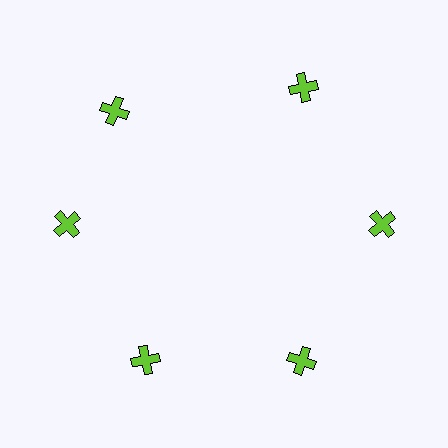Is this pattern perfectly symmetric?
No. The 6 lime crosses are arranged in a ring, but one element near the 11 o'clock position is rotated out of alignment along the ring, breaking the 6-fold rotational symmetry.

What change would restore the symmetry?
The symmetry would be restored by rotating it back into even spacing with its neighbors so that all 6 crosses sit at equal angles and equal distance from the center.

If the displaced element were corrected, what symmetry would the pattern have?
It would have 6-fold rotational symmetry — the pattern would map onto itself every 60 degrees.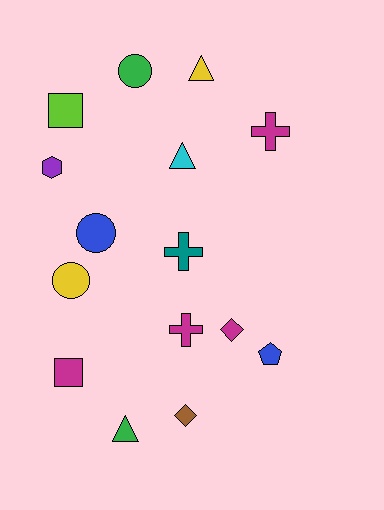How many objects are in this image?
There are 15 objects.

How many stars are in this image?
There are no stars.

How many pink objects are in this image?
There are no pink objects.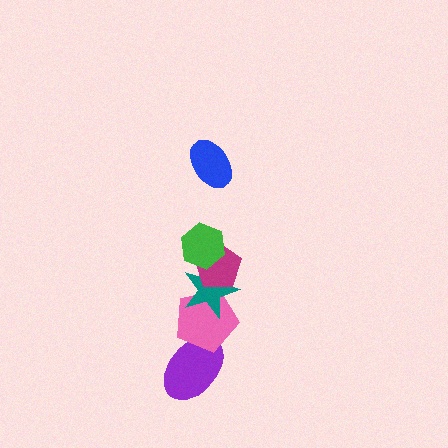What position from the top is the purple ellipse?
The purple ellipse is 6th from the top.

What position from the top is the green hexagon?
The green hexagon is 2nd from the top.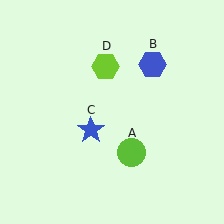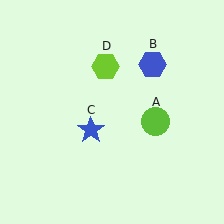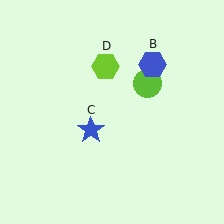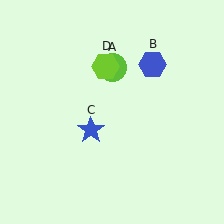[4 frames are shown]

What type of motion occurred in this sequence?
The lime circle (object A) rotated counterclockwise around the center of the scene.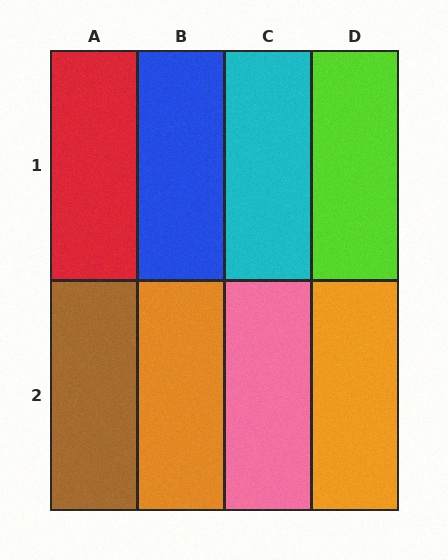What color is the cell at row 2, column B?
Orange.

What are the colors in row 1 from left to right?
Red, blue, cyan, lime.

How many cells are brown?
1 cell is brown.